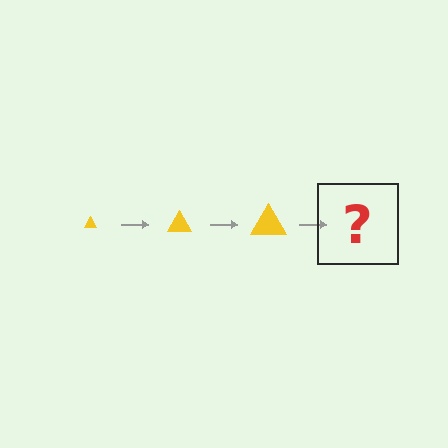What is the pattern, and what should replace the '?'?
The pattern is that the triangle gets progressively larger each step. The '?' should be a yellow triangle, larger than the previous one.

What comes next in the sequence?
The next element should be a yellow triangle, larger than the previous one.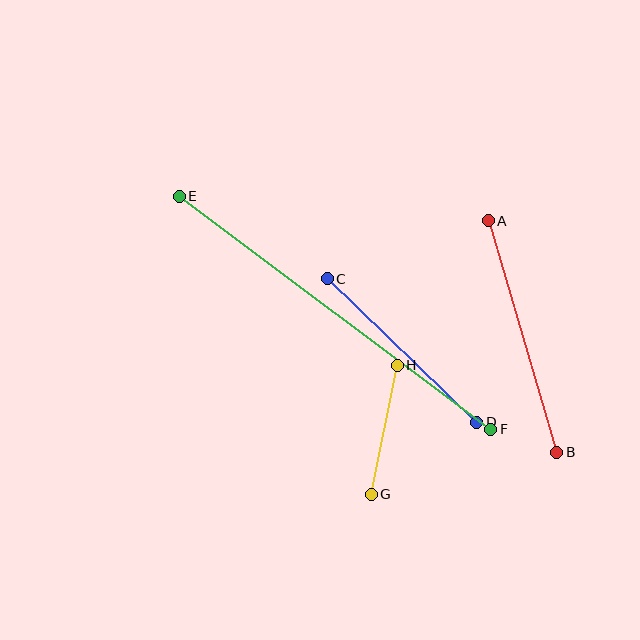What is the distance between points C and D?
The distance is approximately 207 pixels.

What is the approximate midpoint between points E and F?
The midpoint is at approximately (335, 313) pixels.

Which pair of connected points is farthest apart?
Points E and F are farthest apart.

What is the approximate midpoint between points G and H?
The midpoint is at approximately (384, 430) pixels.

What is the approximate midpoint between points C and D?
The midpoint is at approximately (402, 350) pixels.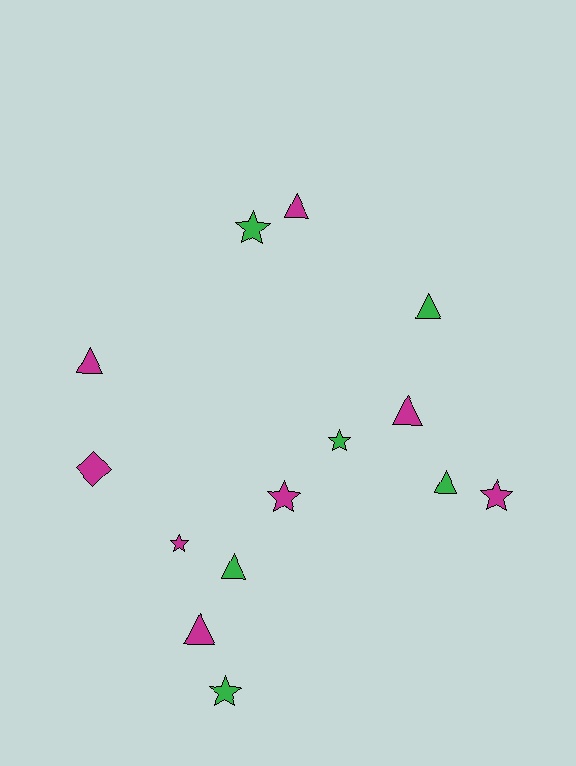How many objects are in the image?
There are 14 objects.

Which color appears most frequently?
Magenta, with 8 objects.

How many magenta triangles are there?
There are 4 magenta triangles.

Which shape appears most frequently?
Triangle, with 7 objects.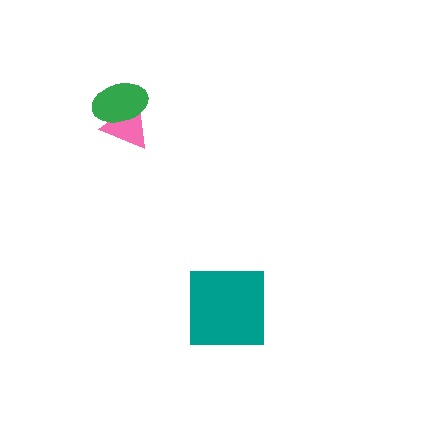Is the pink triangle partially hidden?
Yes, it is partially covered by another shape.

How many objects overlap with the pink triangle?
1 object overlaps with the pink triangle.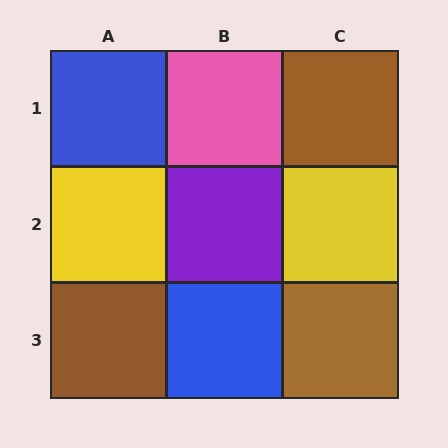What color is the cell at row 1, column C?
Brown.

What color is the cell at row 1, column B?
Pink.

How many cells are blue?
2 cells are blue.